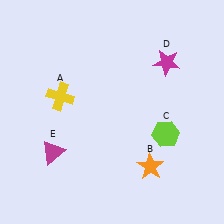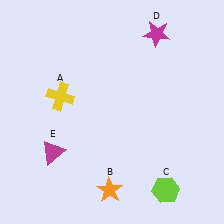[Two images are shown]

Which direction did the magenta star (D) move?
The magenta star (D) moved up.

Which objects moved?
The objects that moved are: the orange star (B), the lime hexagon (C), the magenta star (D).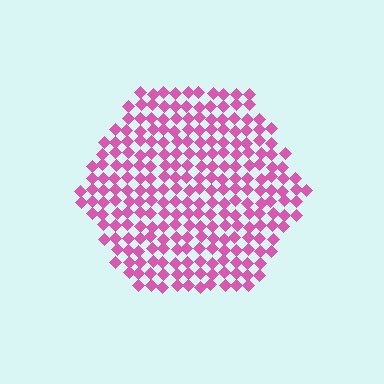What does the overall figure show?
The overall figure shows a hexagon.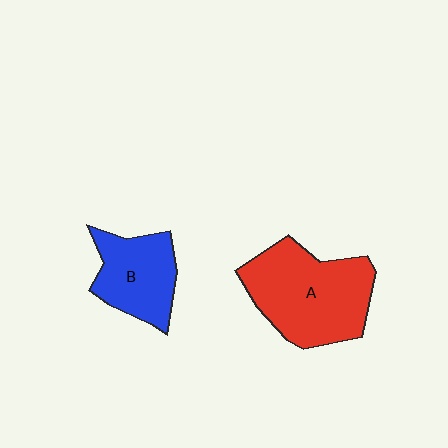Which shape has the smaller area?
Shape B (blue).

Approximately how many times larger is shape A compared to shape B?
Approximately 1.6 times.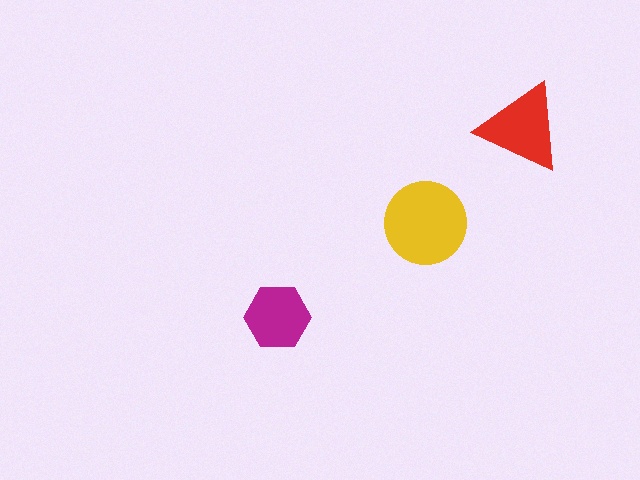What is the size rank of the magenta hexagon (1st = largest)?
3rd.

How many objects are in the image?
There are 3 objects in the image.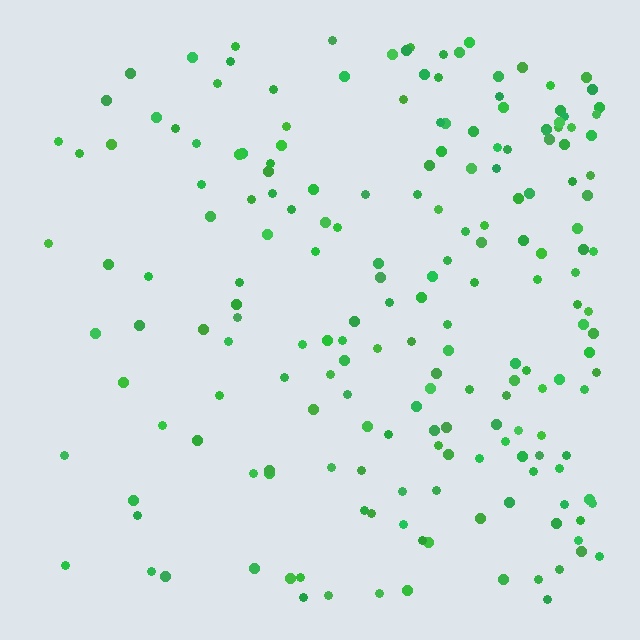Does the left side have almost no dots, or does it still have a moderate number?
Still a moderate number, just noticeably fewer than the right.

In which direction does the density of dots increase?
From left to right, with the right side densest.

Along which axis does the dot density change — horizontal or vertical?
Horizontal.